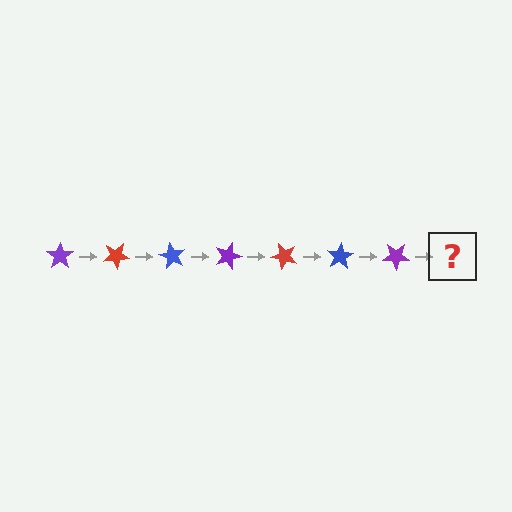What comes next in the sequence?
The next element should be a red star, rotated 210 degrees from the start.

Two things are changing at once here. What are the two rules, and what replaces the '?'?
The two rules are that it rotates 30 degrees each step and the color cycles through purple, red, and blue. The '?' should be a red star, rotated 210 degrees from the start.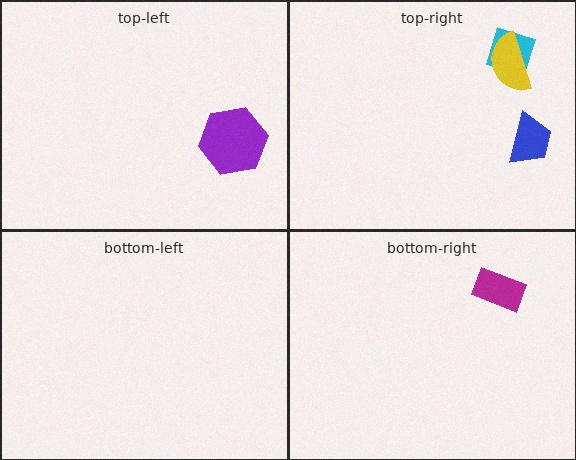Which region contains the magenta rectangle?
The bottom-right region.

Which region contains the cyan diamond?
The top-right region.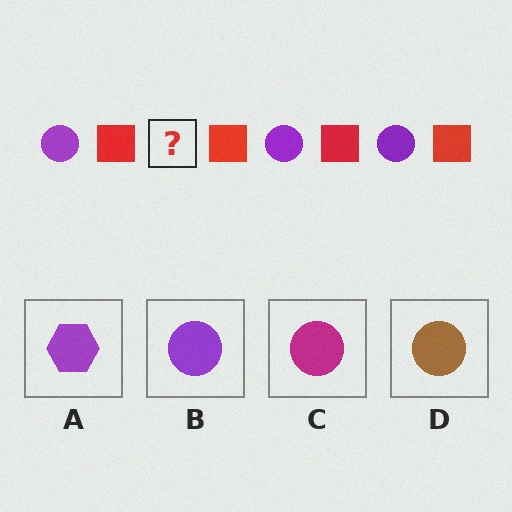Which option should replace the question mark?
Option B.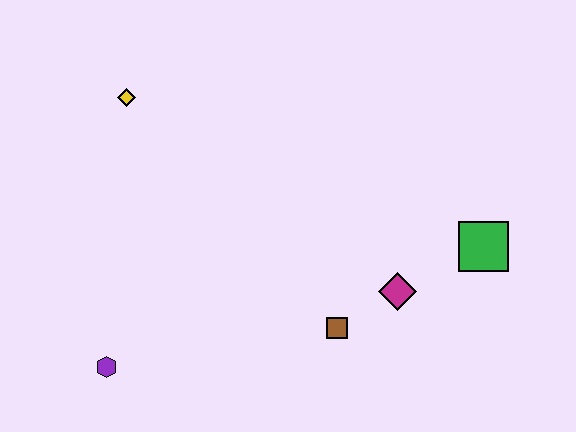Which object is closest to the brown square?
The magenta diamond is closest to the brown square.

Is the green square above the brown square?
Yes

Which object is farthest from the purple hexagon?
The green square is farthest from the purple hexagon.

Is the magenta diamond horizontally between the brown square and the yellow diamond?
No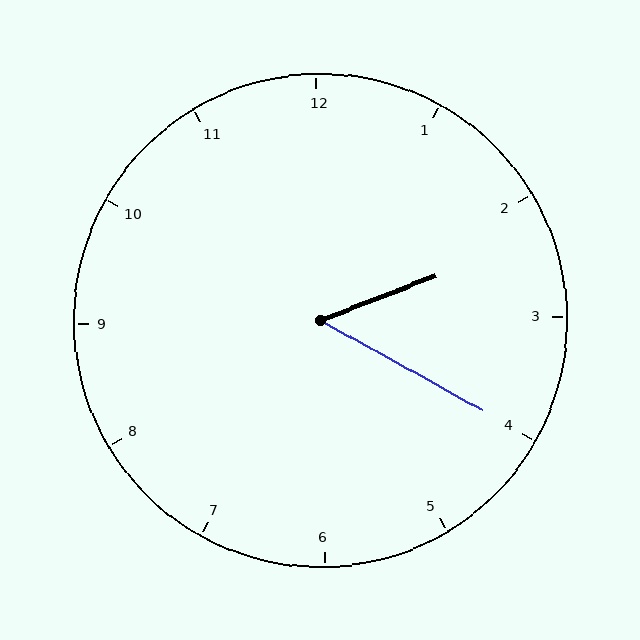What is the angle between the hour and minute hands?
Approximately 50 degrees.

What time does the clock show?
2:20.